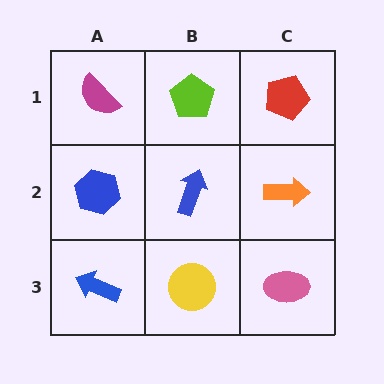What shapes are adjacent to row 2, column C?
A red pentagon (row 1, column C), a pink ellipse (row 3, column C), a blue arrow (row 2, column B).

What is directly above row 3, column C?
An orange arrow.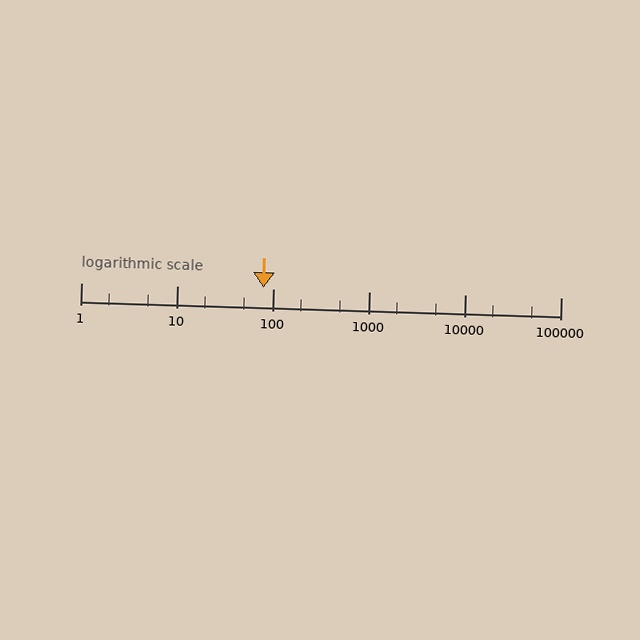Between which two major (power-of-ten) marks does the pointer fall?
The pointer is between 10 and 100.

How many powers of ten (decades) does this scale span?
The scale spans 5 decades, from 1 to 100000.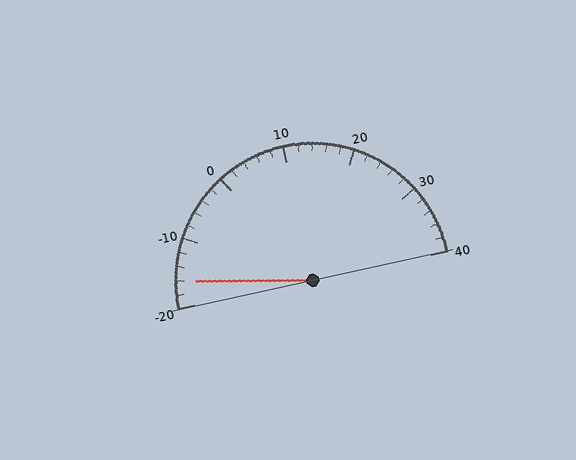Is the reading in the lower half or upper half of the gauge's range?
The reading is in the lower half of the range (-20 to 40).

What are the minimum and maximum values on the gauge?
The gauge ranges from -20 to 40.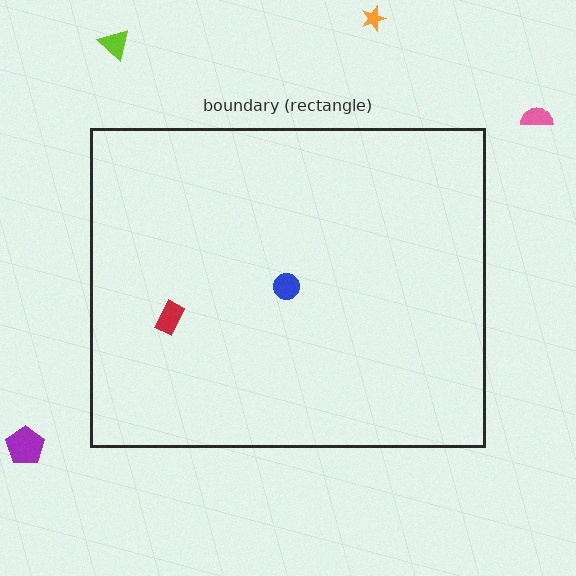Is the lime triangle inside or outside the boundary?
Outside.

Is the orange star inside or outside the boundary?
Outside.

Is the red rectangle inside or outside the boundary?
Inside.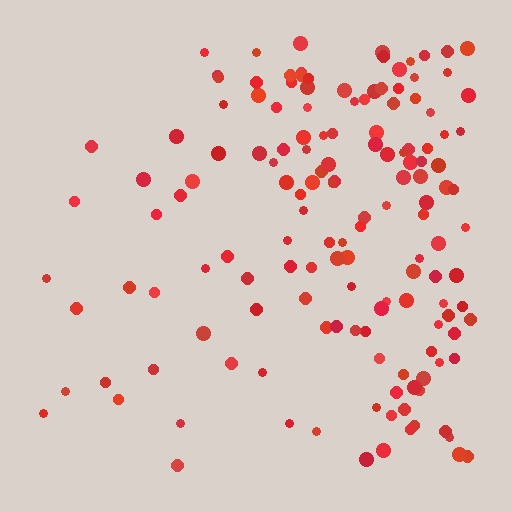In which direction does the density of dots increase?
From left to right, with the right side densest.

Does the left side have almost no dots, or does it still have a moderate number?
Still a moderate number, just noticeably fewer than the right.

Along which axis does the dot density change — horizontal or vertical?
Horizontal.